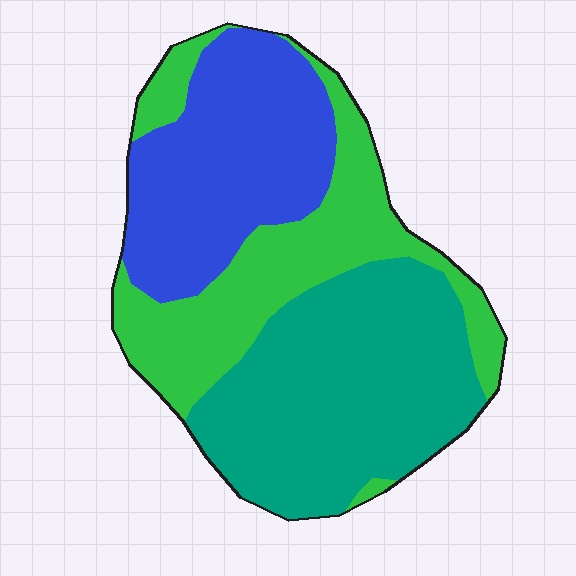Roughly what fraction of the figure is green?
Green covers roughly 30% of the figure.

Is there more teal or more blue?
Teal.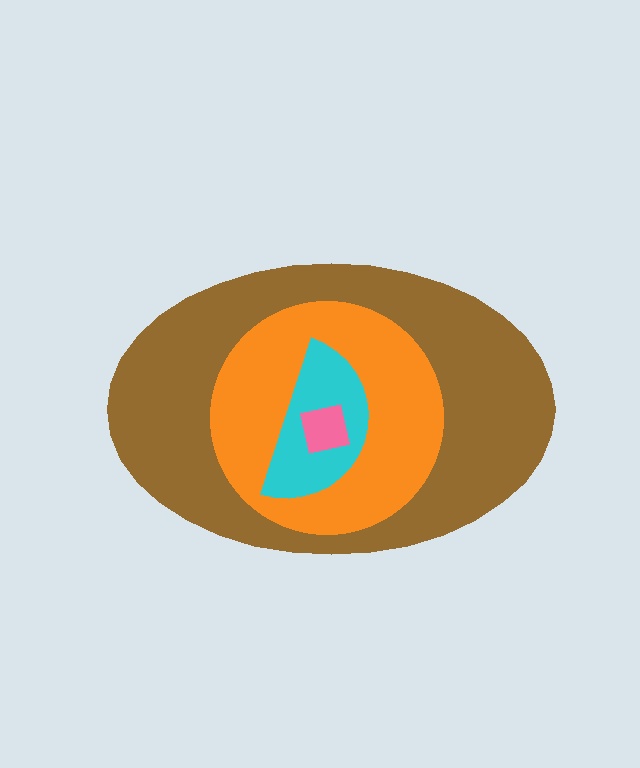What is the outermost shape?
The brown ellipse.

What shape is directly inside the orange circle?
The cyan semicircle.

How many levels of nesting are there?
4.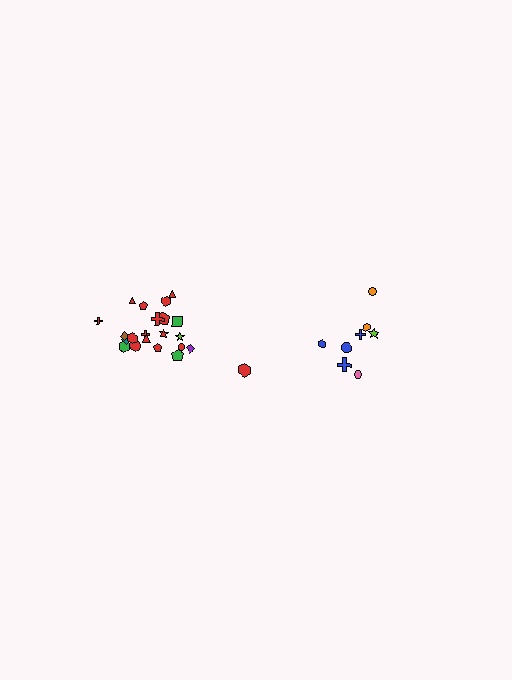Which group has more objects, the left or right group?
The left group.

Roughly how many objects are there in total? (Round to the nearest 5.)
Roughly 30 objects in total.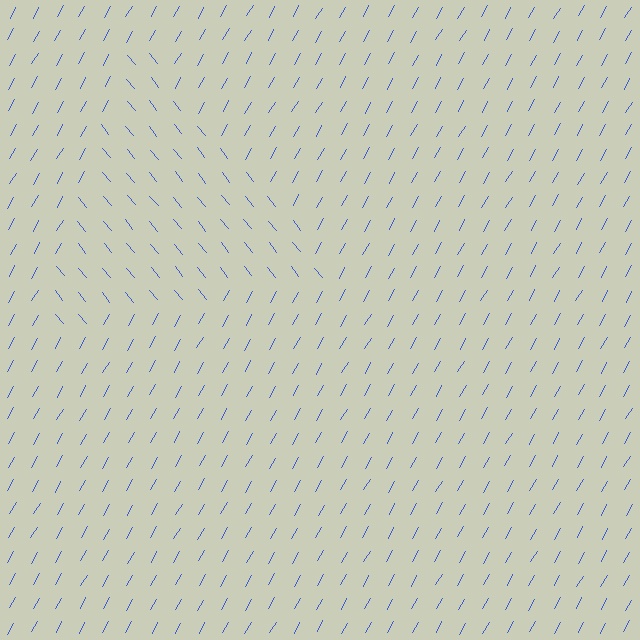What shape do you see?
I see a triangle.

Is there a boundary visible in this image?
Yes, there is a texture boundary formed by a change in line orientation.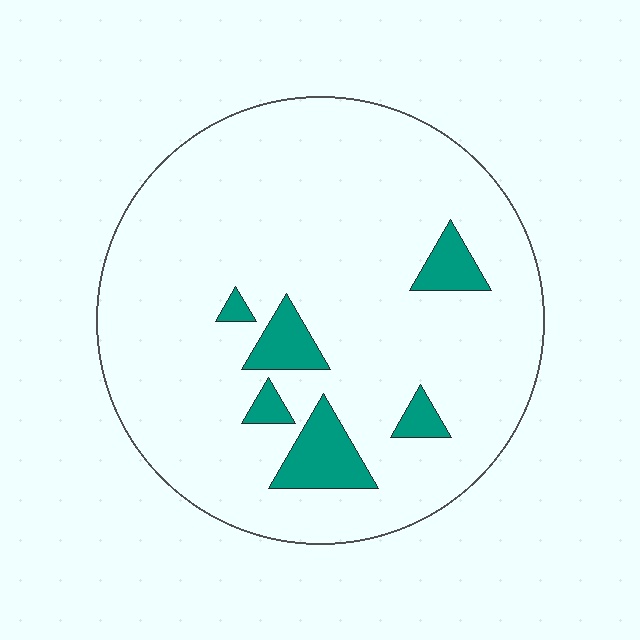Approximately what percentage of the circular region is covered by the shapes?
Approximately 10%.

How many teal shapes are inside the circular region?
6.